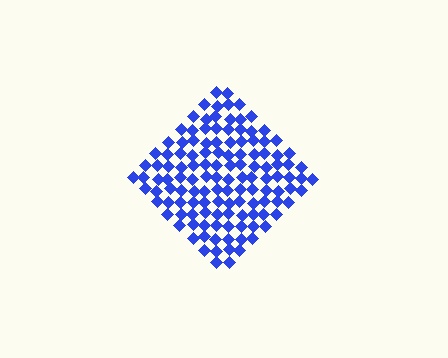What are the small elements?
The small elements are diamonds.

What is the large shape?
The large shape is a diamond.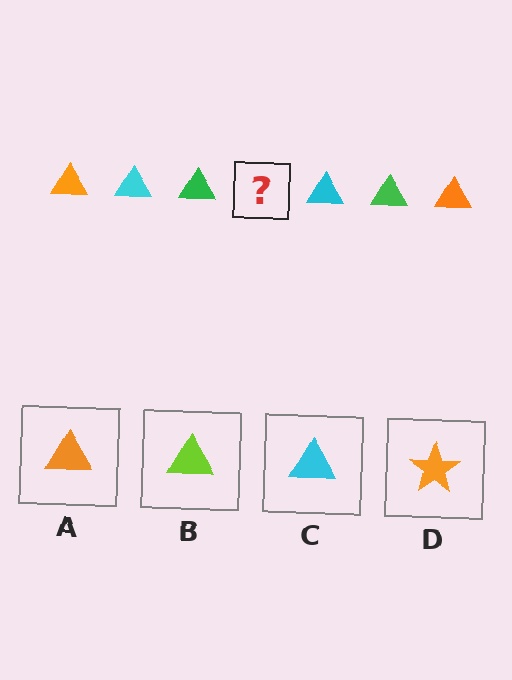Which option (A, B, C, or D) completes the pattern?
A.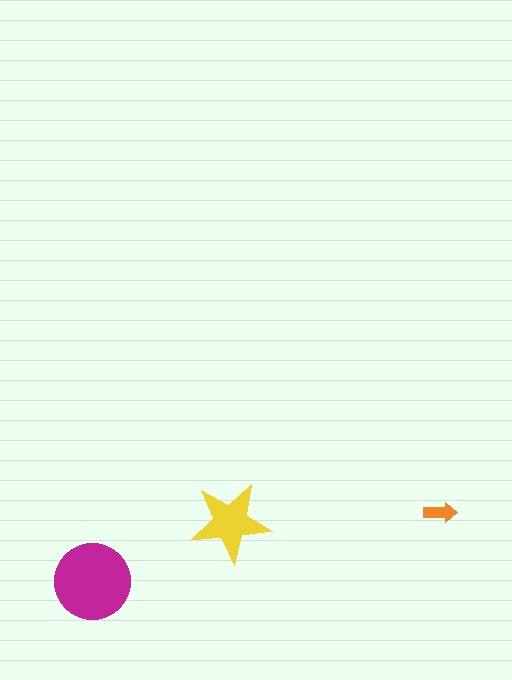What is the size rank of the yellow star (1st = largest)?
2nd.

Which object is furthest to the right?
The orange arrow is rightmost.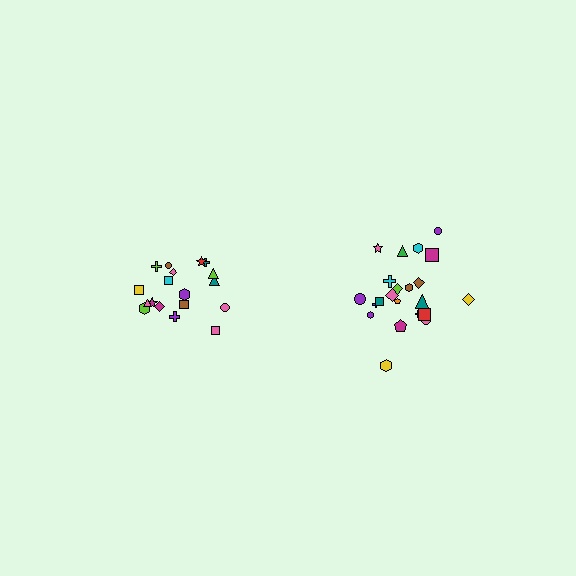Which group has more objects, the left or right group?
The right group.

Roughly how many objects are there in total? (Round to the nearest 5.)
Roughly 40 objects in total.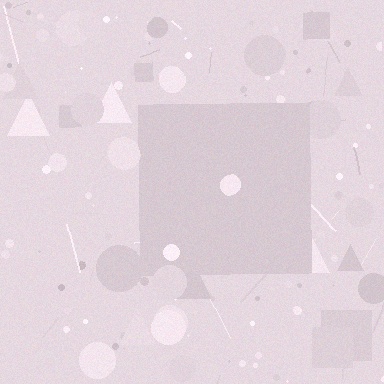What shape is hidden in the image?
A square is hidden in the image.